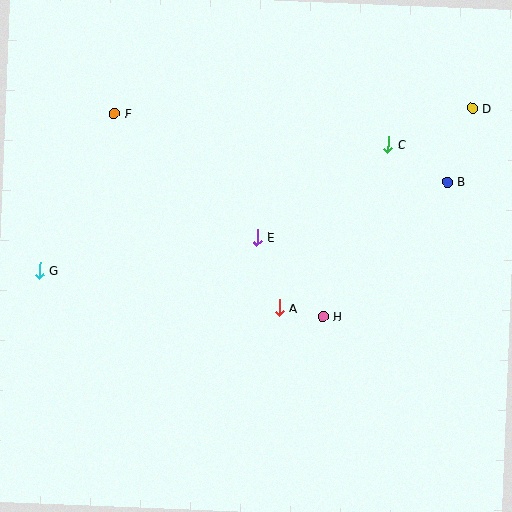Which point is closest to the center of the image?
Point E at (257, 237) is closest to the center.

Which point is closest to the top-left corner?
Point F is closest to the top-left corner.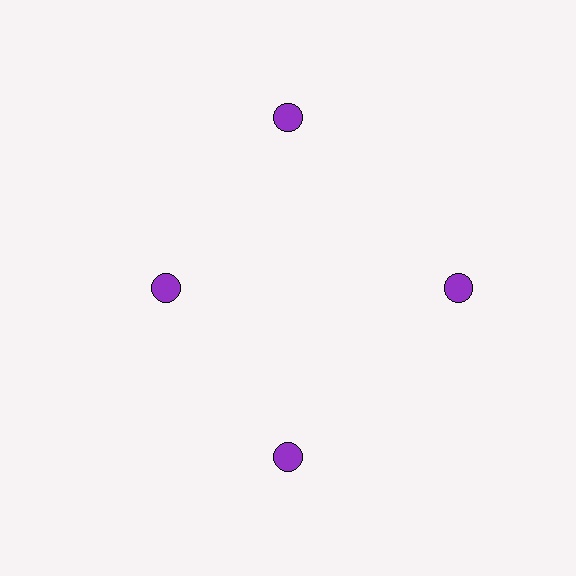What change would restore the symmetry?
The symmetry would be restored by moving it outward, back onto the ring so that all 4 circles sit at equal angles and equal distance from the center.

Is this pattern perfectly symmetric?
No. The 4 purple circles are arranged in a ring, but one element near the 9 o'clock position is pulled inward toward the center, breaking the 4-fold rotational symmetry.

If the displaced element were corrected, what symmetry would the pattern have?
It would have 4-fold rotational symmetry — the pattern would map onto itself every 90 degrees.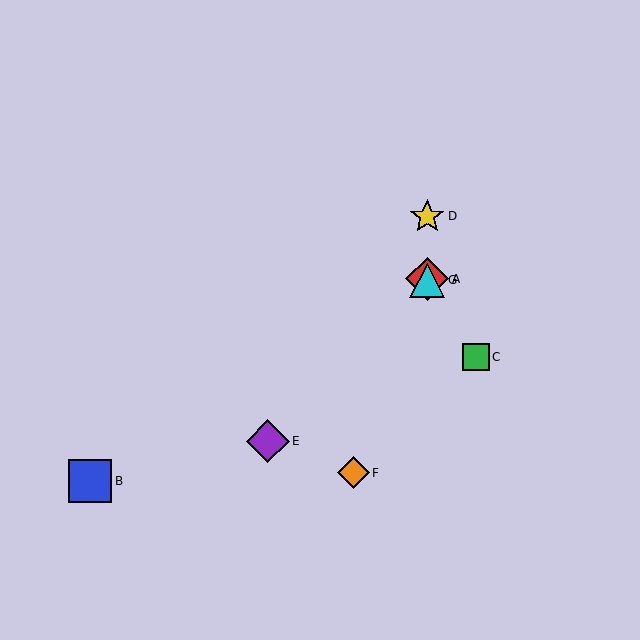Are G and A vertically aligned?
Yes, both are at x≈427.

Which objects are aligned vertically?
Objects A, D, G are aligned vertically.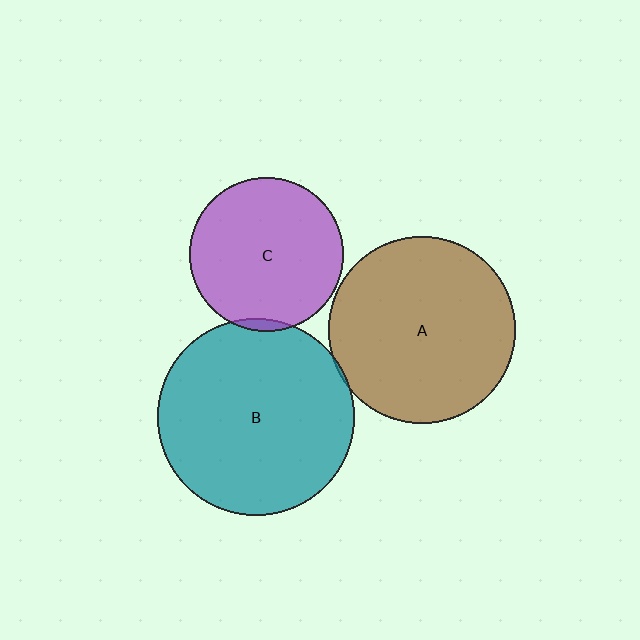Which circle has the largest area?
Circle B (teal).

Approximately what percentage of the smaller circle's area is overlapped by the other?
Approximately 5%.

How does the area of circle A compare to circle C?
Approximately 1.5 times.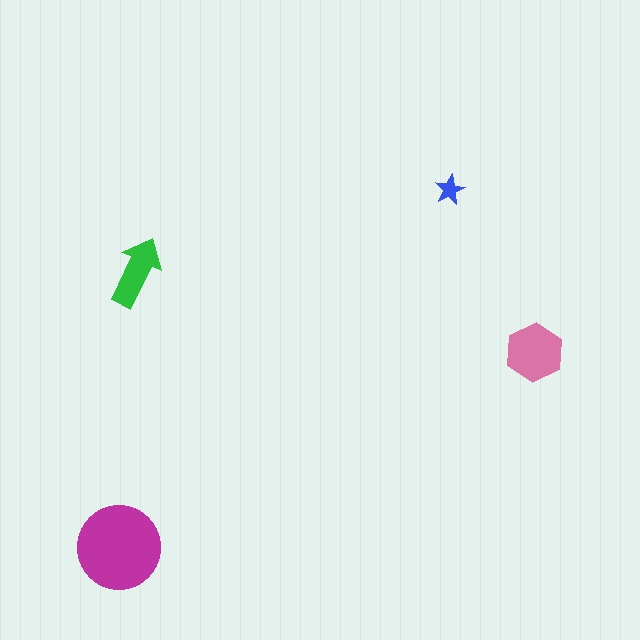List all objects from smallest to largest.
The blue star, the green arrow, the pink hexagon, the magenta circle.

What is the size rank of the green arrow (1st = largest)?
3rd.